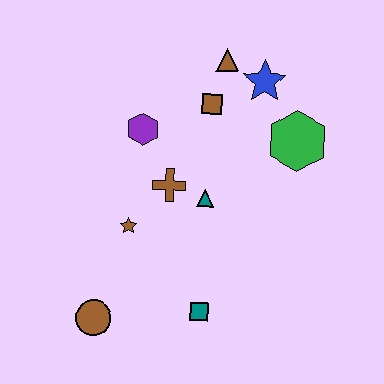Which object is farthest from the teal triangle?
The brown circle is farthest from the teal triangle.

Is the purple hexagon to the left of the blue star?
Yes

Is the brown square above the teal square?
Yes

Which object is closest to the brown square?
The brown triangle is closest to the brown square.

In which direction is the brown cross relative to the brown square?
The brown cross is below the brown square.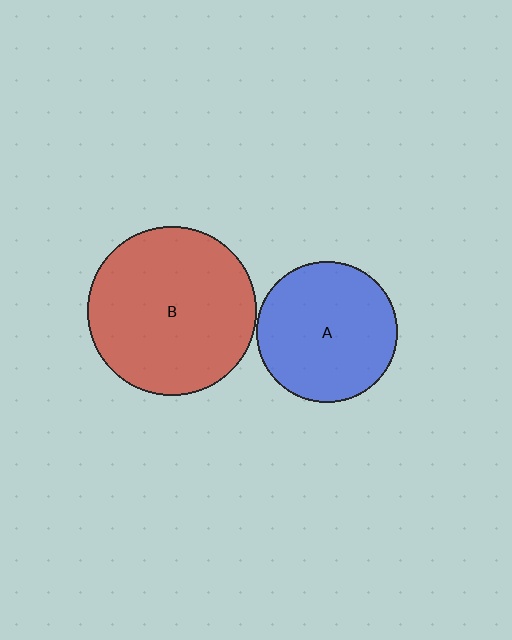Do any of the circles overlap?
No, none of the circles overlap.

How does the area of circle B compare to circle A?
Approximately 1.4 times.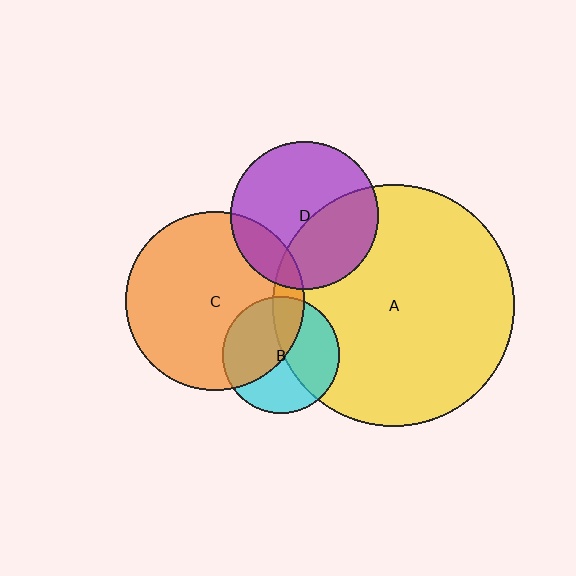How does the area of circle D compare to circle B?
Approximately 1.6 times.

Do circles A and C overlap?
Yes.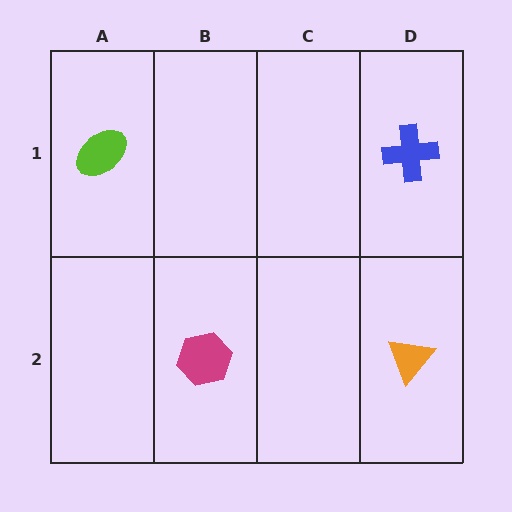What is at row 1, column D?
A blue cross.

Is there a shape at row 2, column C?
No, that cell is empty.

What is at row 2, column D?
An orange triangle.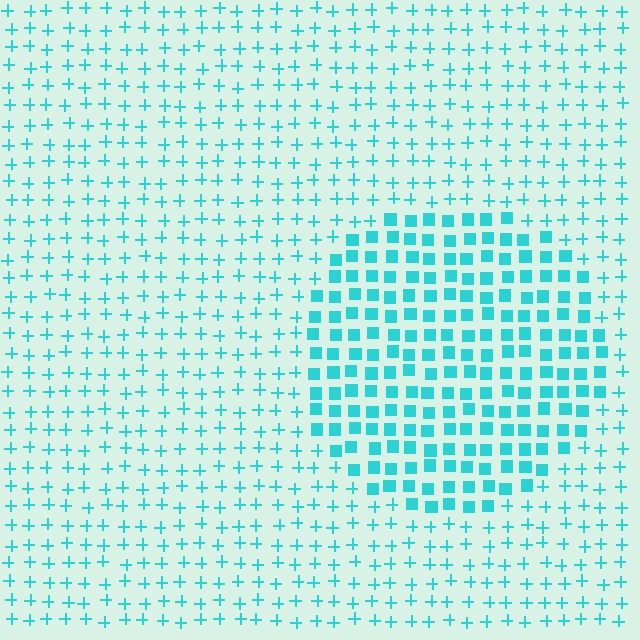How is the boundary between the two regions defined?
The boundary is defined by a change in element shape: squares inside vs. plus signs outside. All elements share the same color and spacing.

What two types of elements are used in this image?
The image uses squares inside the circle region and plus signs outside it.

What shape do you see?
I see a circle.